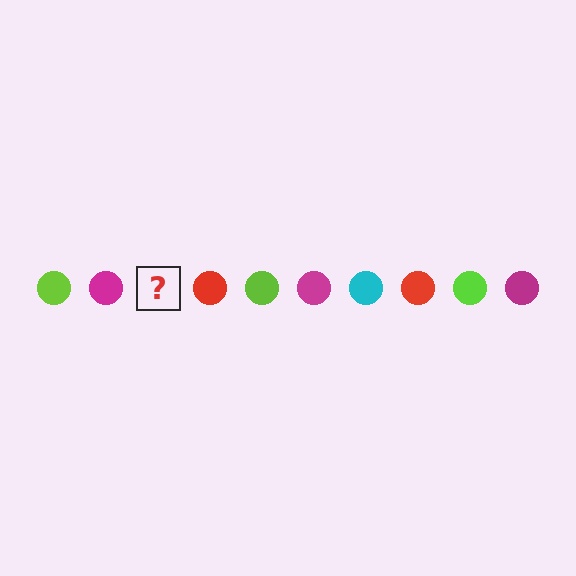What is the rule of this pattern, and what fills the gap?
The rule is that the pattern cycles through lime, magenta, cyan, red circles. The gap should be filled with a cyan circle.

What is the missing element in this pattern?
The missing element is a cyan circle.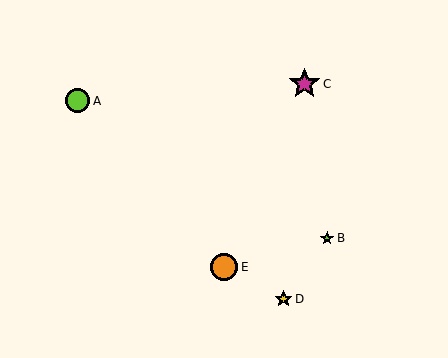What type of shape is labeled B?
Shape B is a lime star.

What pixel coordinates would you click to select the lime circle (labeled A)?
Click at (78, 101) to select the lime circle A.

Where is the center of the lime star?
The center of the lime star is at (327, 238).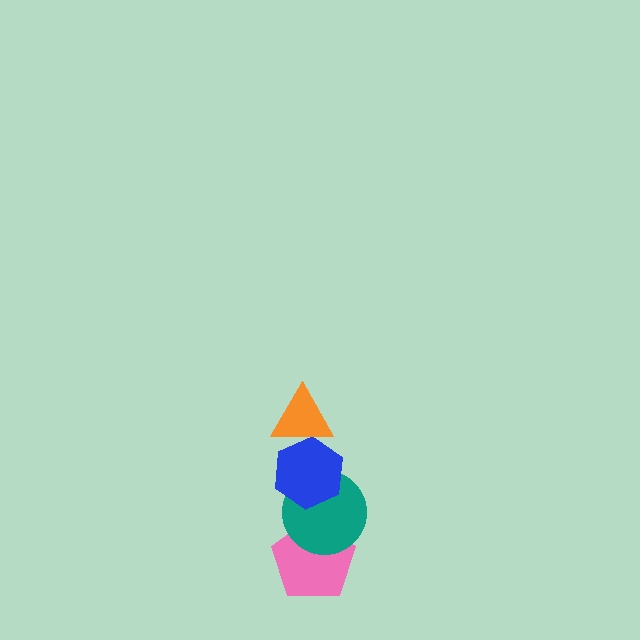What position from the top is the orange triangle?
The orange triangle is 1st from the top.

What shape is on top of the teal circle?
The blue hexagon is on top of the teal circle.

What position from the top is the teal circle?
The teal circle is 3rd from the top.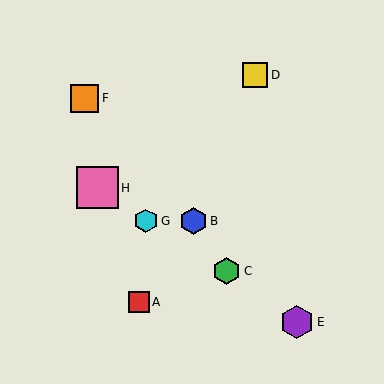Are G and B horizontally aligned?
Yes, both are at y≈221.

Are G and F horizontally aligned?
No, G is at y≈221 and F is at y≈98.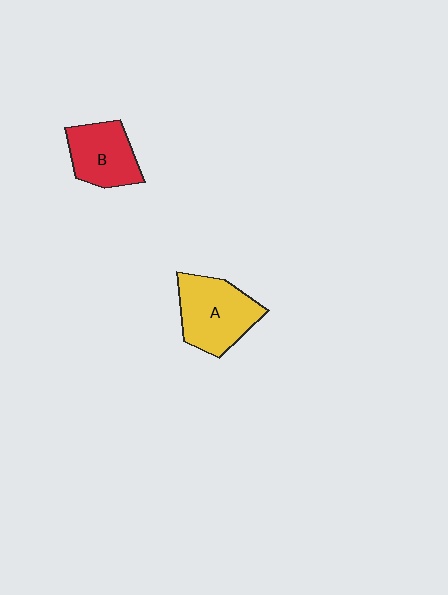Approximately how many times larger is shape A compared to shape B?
Approximately 1.3 times.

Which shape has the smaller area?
Shape B (red).